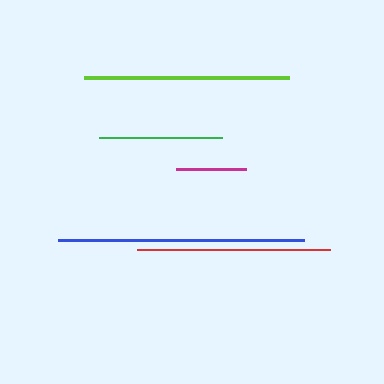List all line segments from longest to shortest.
From longest to shortest: blue, lime, red, green, magenta.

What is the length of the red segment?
The red segment is approximately 193 pixels long.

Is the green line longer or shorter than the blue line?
The blue line is longer than the green line.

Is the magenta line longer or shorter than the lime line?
The lime line is longer than the magenta line.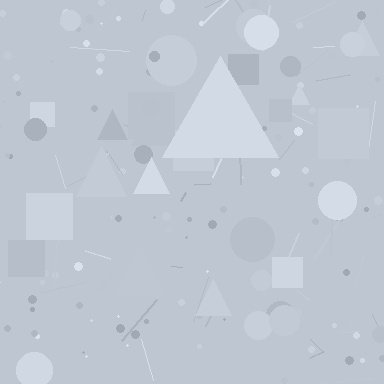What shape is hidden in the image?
A triangle is hidden in the image.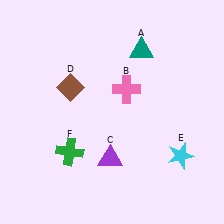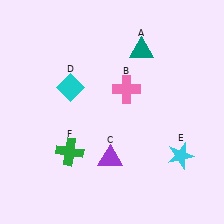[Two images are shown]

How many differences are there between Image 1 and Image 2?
There is 1 difference between the two images.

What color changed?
The diamond (D) changed from brown in Image 1 to cyan in Image 2.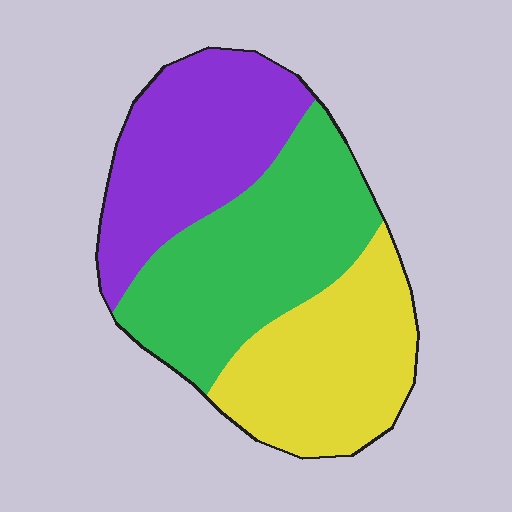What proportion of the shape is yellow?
Yellow covers about 30% of the shape.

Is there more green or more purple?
Green.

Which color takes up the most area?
Green, at roughly 40%.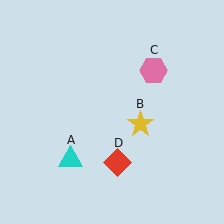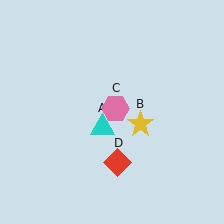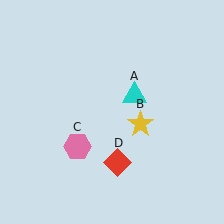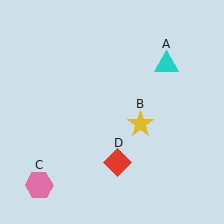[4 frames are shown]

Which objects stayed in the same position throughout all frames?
Yellow star (object B) and red diamond (object D) remained stationary.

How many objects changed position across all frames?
2 objects changed position: cyan triangle (object A), pink hexagon (object C).